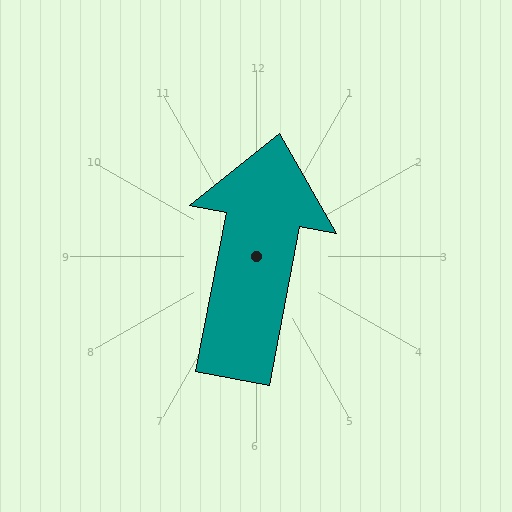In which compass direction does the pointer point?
North.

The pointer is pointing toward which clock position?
Roughly 12 o'clock.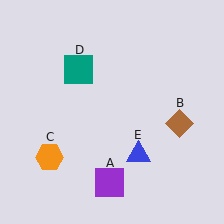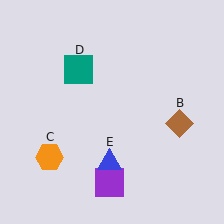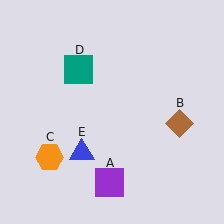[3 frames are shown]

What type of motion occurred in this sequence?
The blue triangle (object E) rotated clockwise around the center of the scene.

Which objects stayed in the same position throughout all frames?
Purple square (object A) and brown diamond (object B) and orange hexagon (object C) and teal square (object D) remained stationary.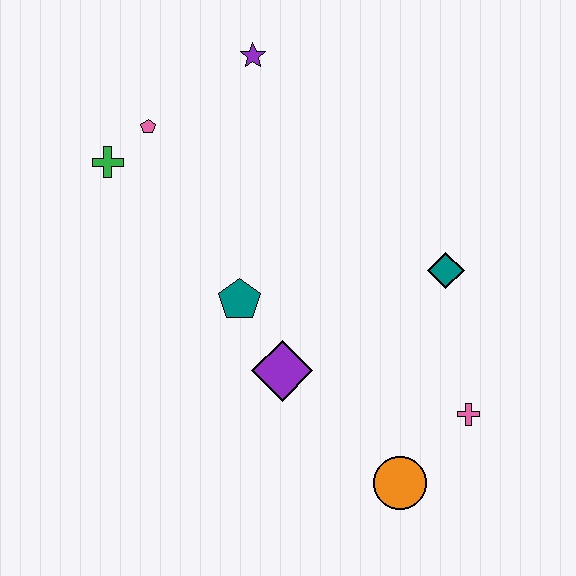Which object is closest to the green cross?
The pink pentagon is closest to the green cross.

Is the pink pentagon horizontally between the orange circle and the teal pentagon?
No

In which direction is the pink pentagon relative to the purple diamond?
The pink pentagon is above the purple diamond.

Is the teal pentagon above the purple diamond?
Yes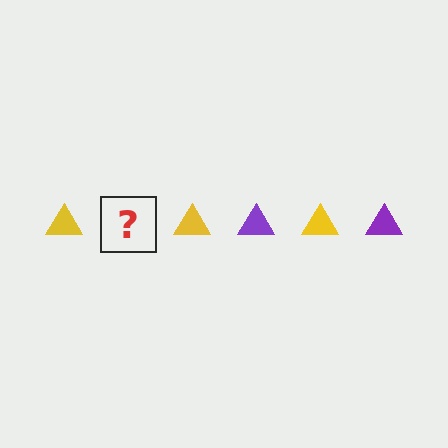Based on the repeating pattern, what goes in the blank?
The blank should be a purple triangle.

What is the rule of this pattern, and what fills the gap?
The rule is that the pattern cycles through yellow, purple triangles. The gap should be filled with a purple triangle.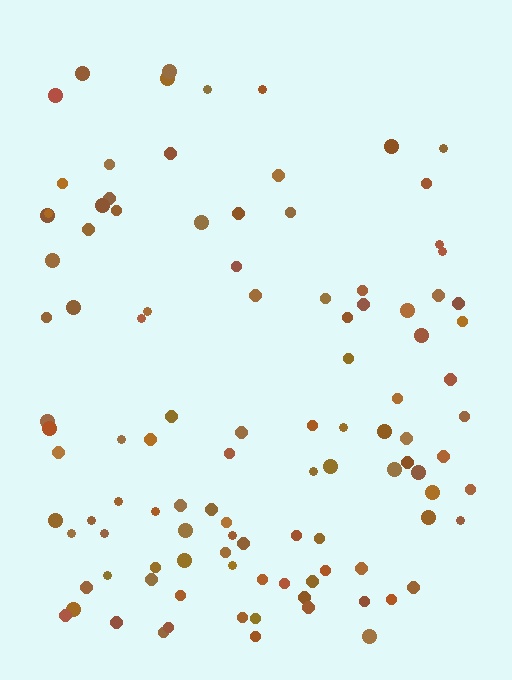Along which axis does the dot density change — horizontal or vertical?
Vertical.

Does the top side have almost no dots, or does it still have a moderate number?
Still a moderate number, just noticeably fewer than the bottom.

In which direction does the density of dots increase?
From top to bottom, with the bottom side densest.